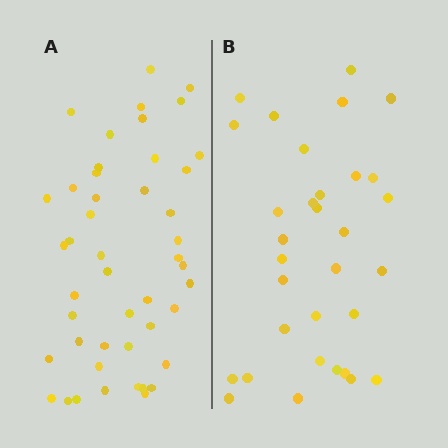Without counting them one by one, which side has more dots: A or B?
Region A (the left region) has more dots.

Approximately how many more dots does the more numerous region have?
Region A has approximately 15 more dots than region B.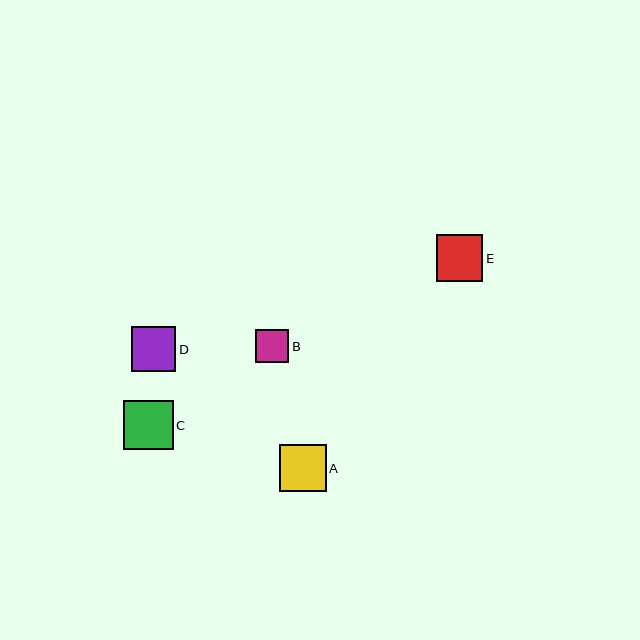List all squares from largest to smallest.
From largest to smallest: C, A, E, D, B.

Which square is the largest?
Square C is the largest with a size of approximately 49 pixels.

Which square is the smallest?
Square B is the smallest with a size of approximately 33 pixels.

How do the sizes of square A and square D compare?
Square A and square D are approximately the same size.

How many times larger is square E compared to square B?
Square E is approximately 1.4 times the size of square B.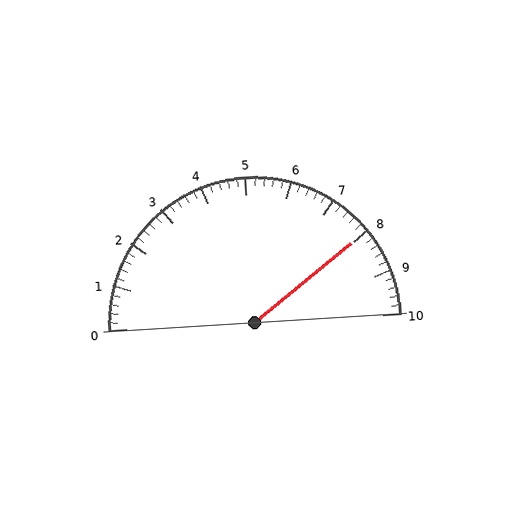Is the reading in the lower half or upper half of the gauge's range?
The reading is in the upper half of the range (0 to 10).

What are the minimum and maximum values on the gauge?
The gauge ranges from 0 to 10.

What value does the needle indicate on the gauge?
The needle indicates approximately 8.0.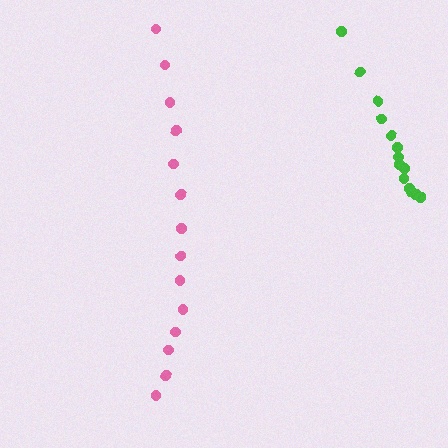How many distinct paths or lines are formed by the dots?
There are 2 distinct paths.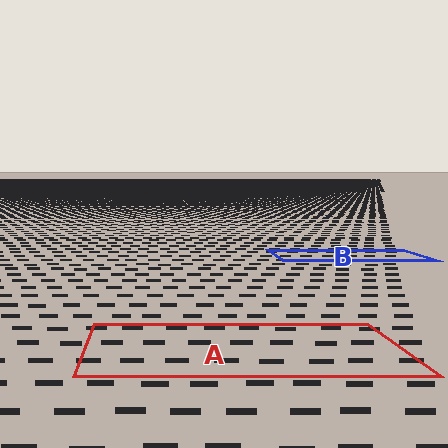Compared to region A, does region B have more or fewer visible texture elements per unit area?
Region B has more texture elements per unit area — they are packed more densely because it is farther away.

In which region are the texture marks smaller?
The texture marks are smaller in region B, because it is farther away.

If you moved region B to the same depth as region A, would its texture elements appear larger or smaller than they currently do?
They would appear larger. At a closer depth, the same texture elements are projected at a bigger on-screen size.